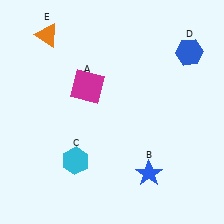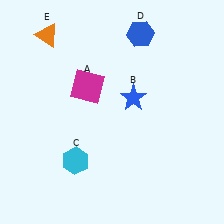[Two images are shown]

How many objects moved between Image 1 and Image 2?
2 objects moved between the two images.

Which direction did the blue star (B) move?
The blue star (B) moved up.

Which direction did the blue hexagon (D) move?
The blue hexagon (D) moved left.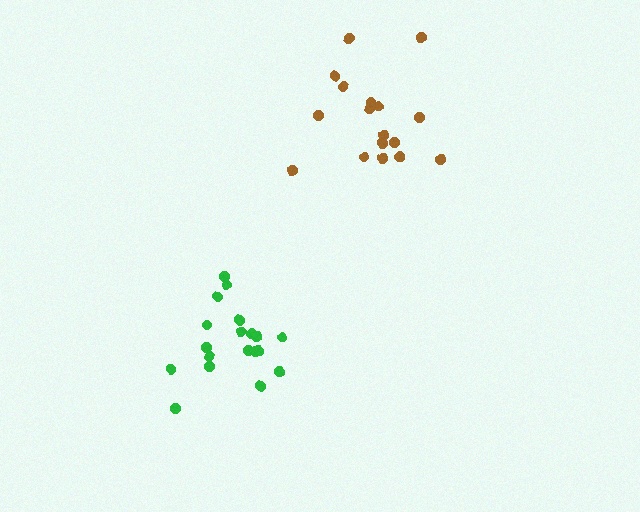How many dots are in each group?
Group 1: 19 dots, Group 2: 17 dots (36 total).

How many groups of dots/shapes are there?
There are 2 groups.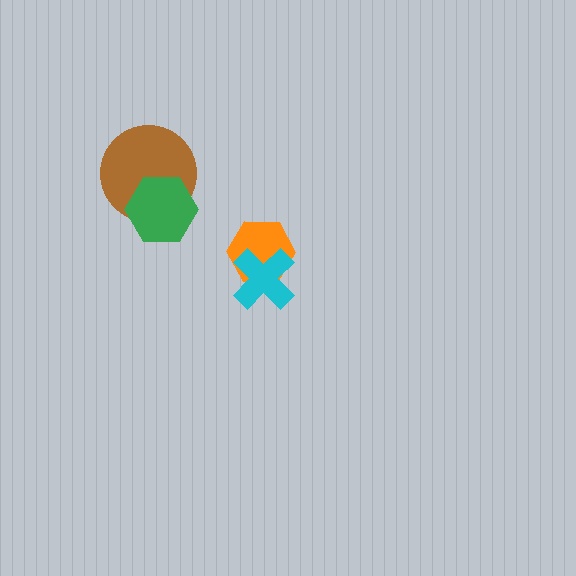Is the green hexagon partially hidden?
No, no other shape covers it.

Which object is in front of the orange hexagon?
The cyan cross is in front of the orange hexagon.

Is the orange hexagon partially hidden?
Yes, it is partially covered by another shape.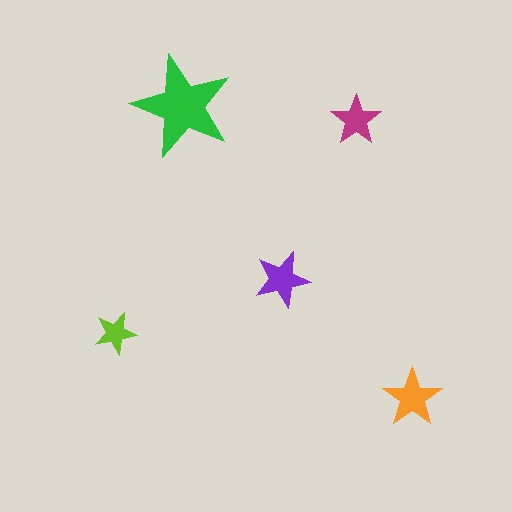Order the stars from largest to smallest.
the green one, the orange one, the purple one, the magenta one, the lime one.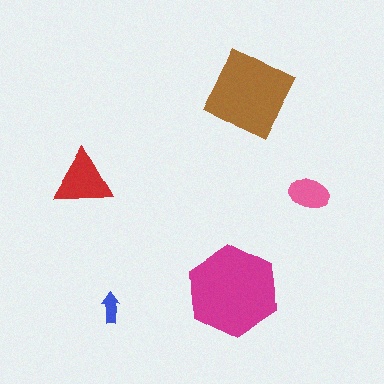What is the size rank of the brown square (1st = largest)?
2nd.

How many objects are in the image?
There are 5 objects in the image.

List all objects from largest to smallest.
The magenta hexagon, the brown square, the red triangle, the pink ellipse, the blue arrow.